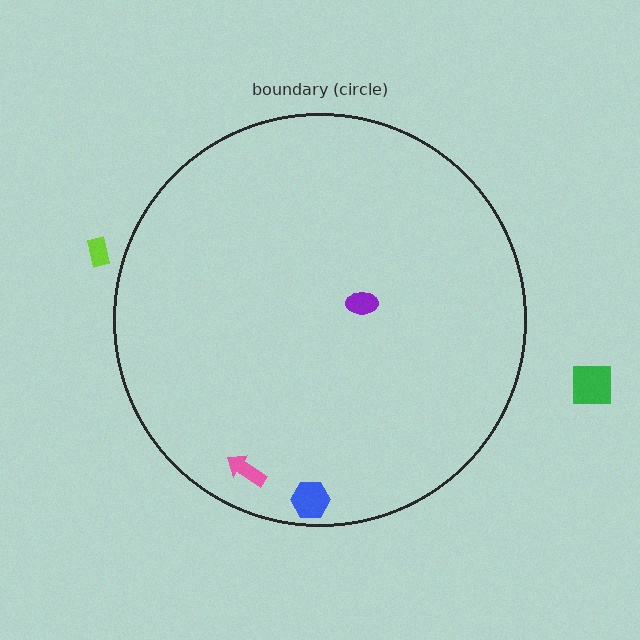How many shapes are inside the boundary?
3 inside, 2 outside.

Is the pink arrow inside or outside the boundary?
Inside.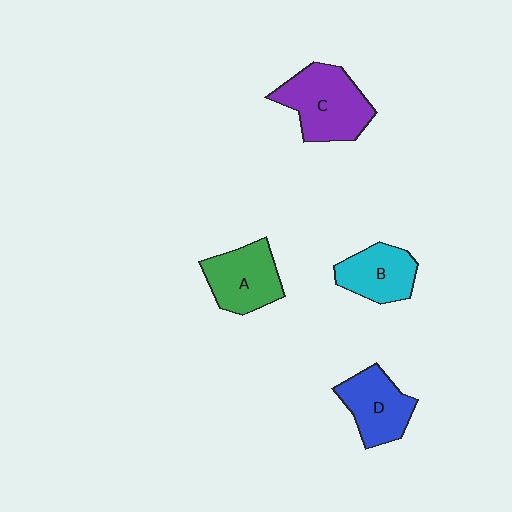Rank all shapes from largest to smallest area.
From largest to smallest: C (purple), A (green), D (blue), B (cyan).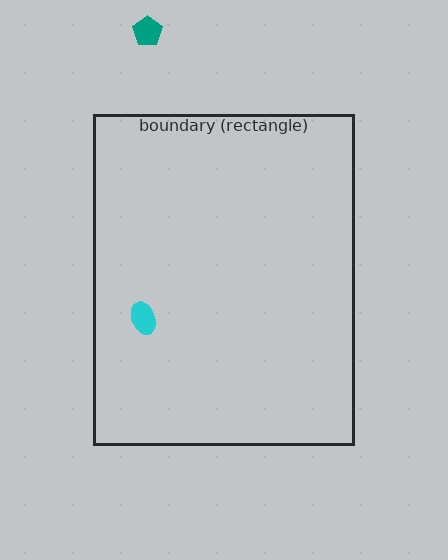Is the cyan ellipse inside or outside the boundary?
Inside.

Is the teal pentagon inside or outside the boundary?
Outside.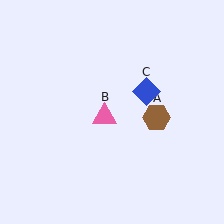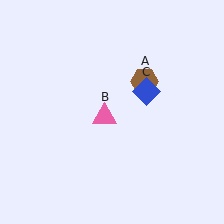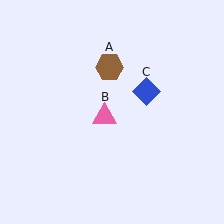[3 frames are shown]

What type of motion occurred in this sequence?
The brown hexagon (object A) rotated counterclockwise around the center of the scene.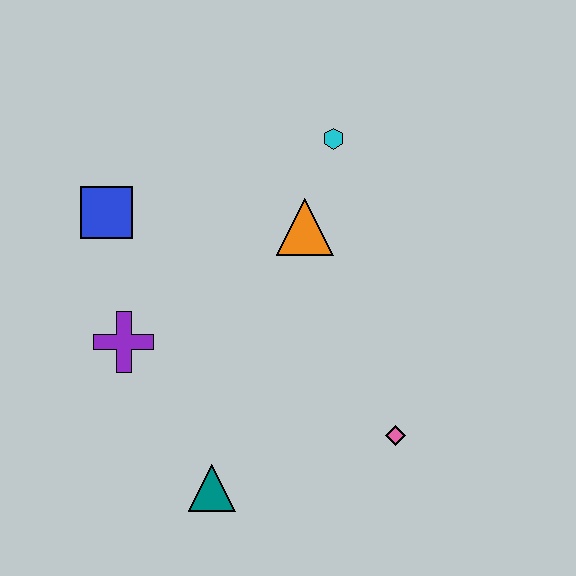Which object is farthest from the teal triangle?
The cyan hexagon is farthest from the teal triangle.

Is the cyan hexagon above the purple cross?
Yes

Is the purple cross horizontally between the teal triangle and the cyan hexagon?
No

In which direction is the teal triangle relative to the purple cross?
The teal triangle is below the purple cross.